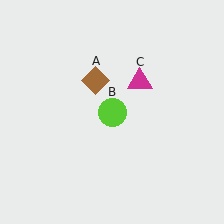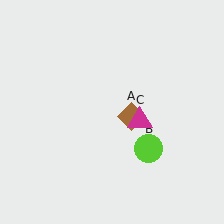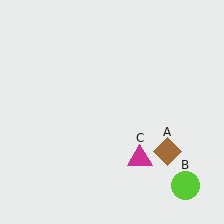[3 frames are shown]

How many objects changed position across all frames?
3 objects changed position: brown diamond (object A), lime circle (object B), magenta triangle (object C).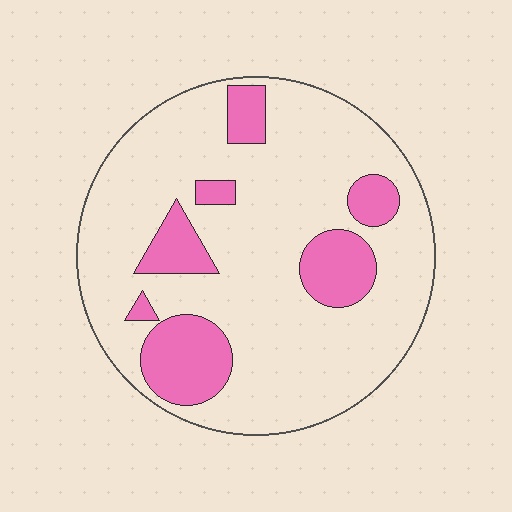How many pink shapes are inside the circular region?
7.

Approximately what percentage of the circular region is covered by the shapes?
Approximately 20%.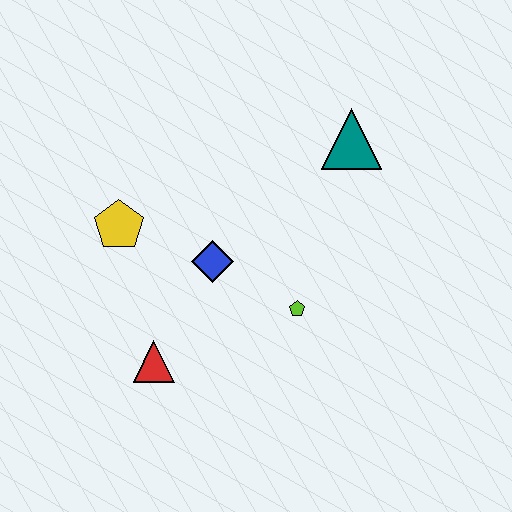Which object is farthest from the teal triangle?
The red triangle is farthest from the teal triangle.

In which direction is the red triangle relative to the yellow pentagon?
The red triangle is below the yellow pentagon.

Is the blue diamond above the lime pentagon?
Yes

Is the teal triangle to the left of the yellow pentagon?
No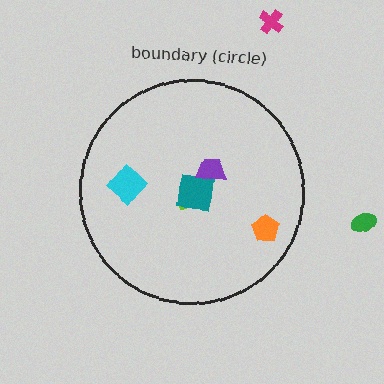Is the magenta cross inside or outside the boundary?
Outside.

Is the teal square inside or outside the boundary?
Inside.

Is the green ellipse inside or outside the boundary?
Outside.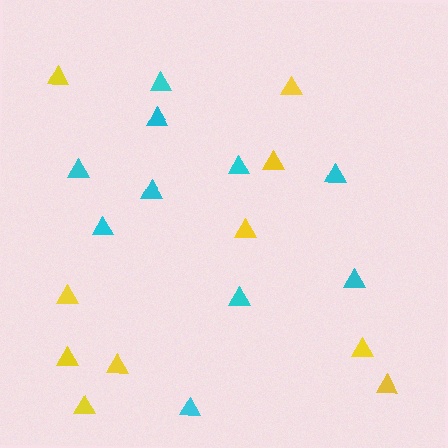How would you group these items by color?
There are 2 groups: one group of cyan triangles (10) and one group of yellow triangles (10).